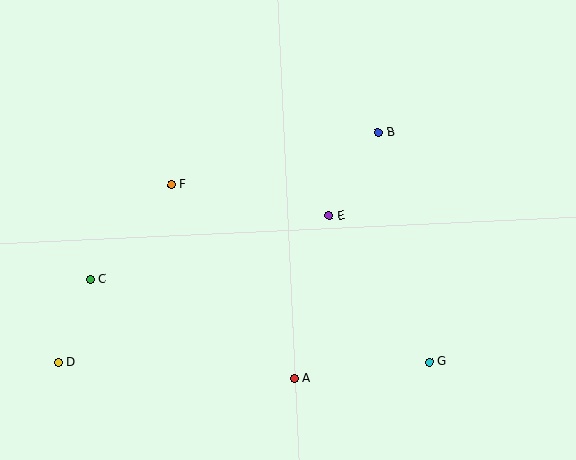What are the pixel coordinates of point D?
Point D is at (58, 363).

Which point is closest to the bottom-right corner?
Point G is closest to the bottom-right corner.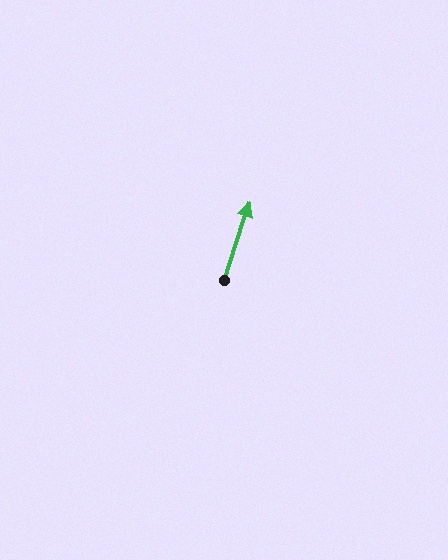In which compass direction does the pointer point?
North.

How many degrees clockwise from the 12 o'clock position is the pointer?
Approximately 18 degrees.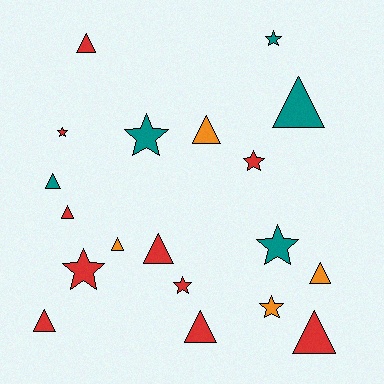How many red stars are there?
There are 4 red stars.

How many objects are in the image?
There are 19 objects.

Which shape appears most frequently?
Triangle, with 11 objects.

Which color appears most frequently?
Red, with 10 objects.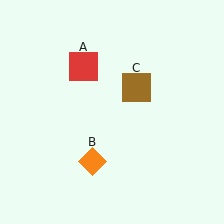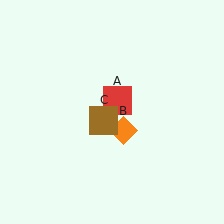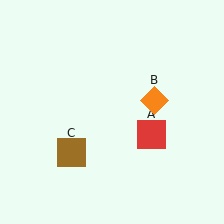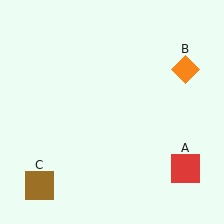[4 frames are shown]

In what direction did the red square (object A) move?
The red square (object A) moved down and to the right.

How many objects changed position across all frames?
3 objects changed position: red square (object A), orange diamond (object B), brown square (object C).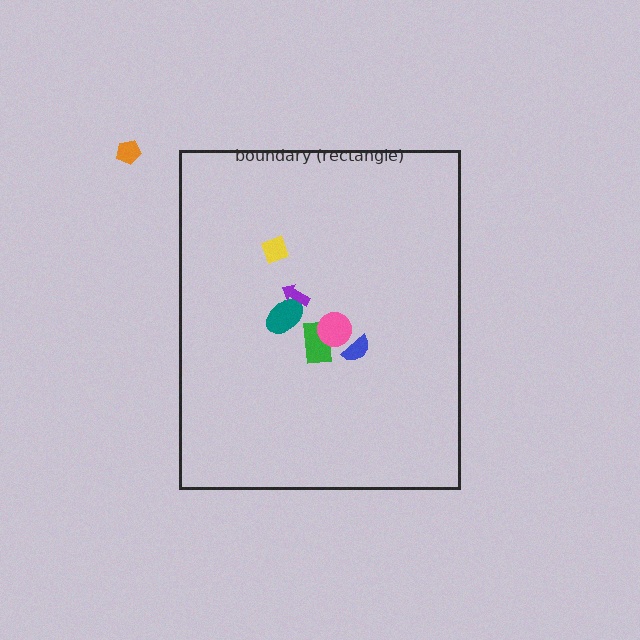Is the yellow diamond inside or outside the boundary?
Inside.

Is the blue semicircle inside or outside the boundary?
Inside.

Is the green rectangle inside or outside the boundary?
Inside.